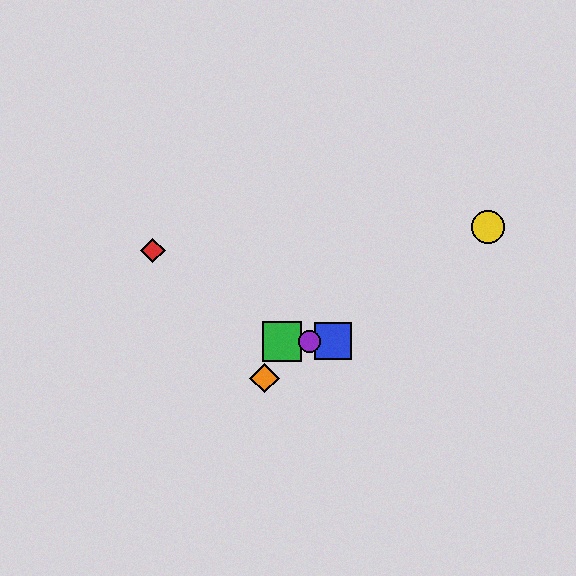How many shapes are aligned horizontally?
3 shapes (the blue square, the green square, the purple circle) are aligned horizontally.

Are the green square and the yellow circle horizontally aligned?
No, the green square is at y≈341 and the yellow circle is at y≈227.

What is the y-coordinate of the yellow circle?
The yellow circle is at y≈227.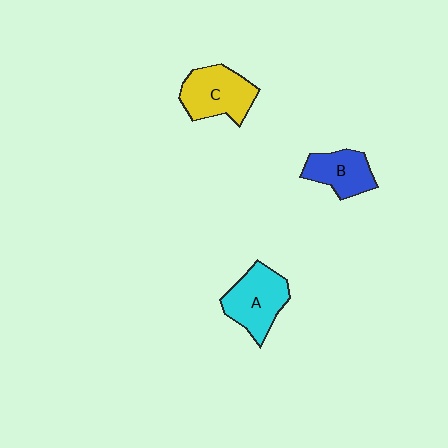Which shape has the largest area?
Shape C (yellow).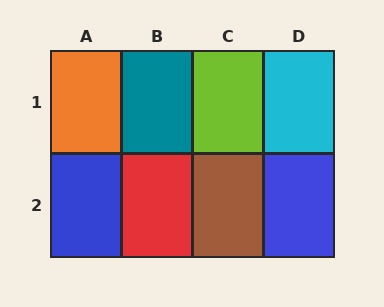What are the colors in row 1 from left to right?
Orange, teal, lime, cyan.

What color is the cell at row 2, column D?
Blue.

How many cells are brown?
1 cell is brown.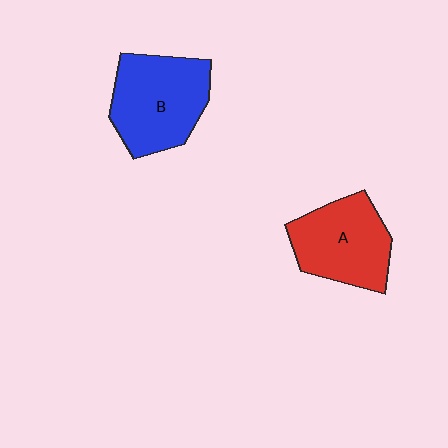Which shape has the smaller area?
Shape A (red).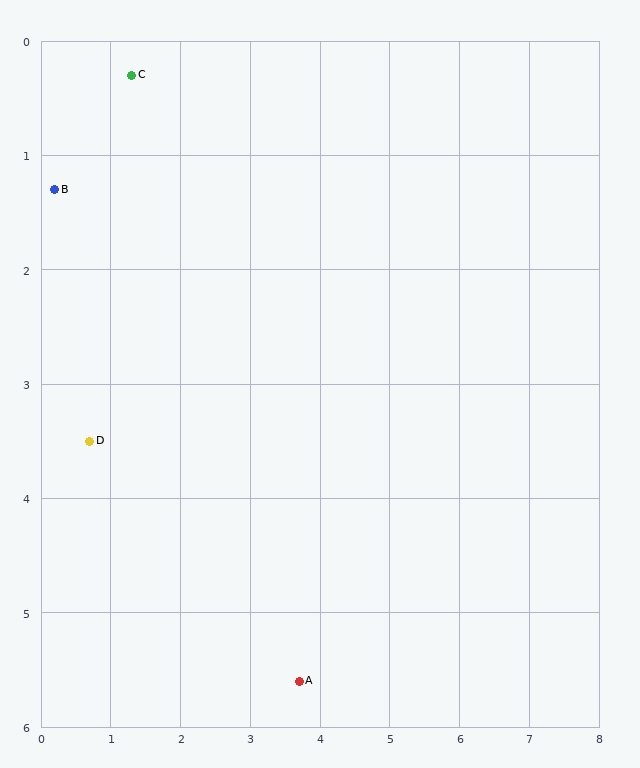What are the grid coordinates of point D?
Point D is at approximately (0.7, 3.5).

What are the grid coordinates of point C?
Point C is at approximately (1.3, 0.3).